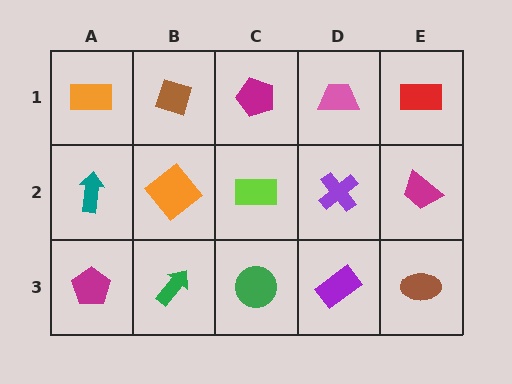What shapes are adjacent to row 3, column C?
A lime rectangle (row 2, column C), a green arrow (row 3, column B), a purple rectangle (row 3, column D).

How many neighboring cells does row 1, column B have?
3.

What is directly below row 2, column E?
A brown ellipse.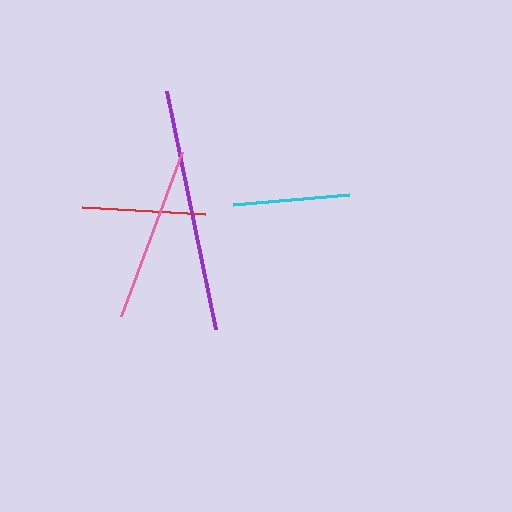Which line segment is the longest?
The purple line is the longest at approximately 243 pixels.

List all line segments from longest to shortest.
From longest to shortest: purple, pink, red, cyan.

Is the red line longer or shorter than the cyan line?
The red line is longer than the cyan line.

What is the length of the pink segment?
The pink segment is approximately 174 pixels long.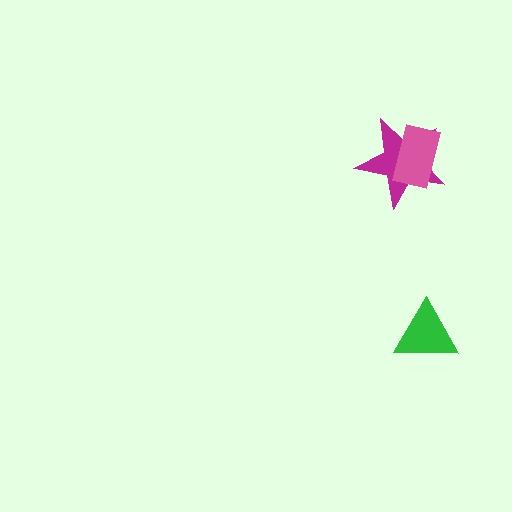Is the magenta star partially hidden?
Yes, it is partially covered by another shape.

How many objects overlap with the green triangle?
0 objects overlap with the green triangle.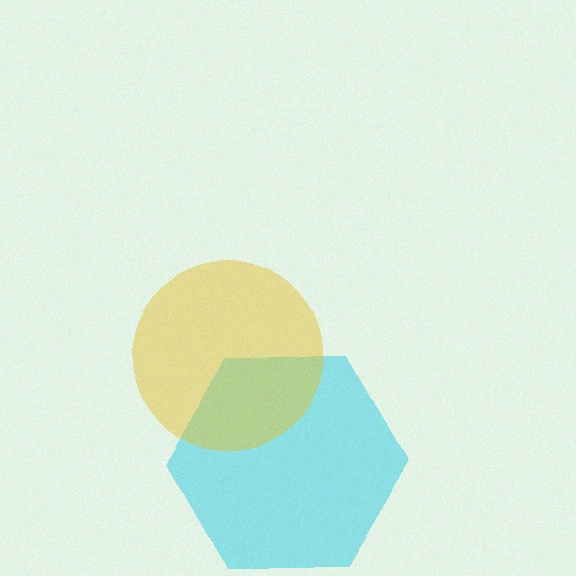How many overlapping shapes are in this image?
There are 2 overlapping shapes in the image.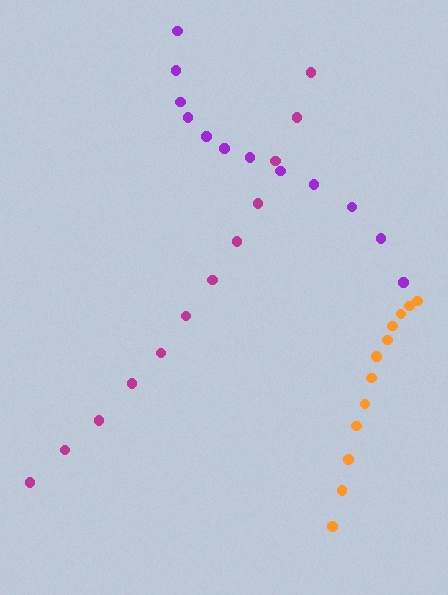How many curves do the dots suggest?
There are 3 distinct paths.